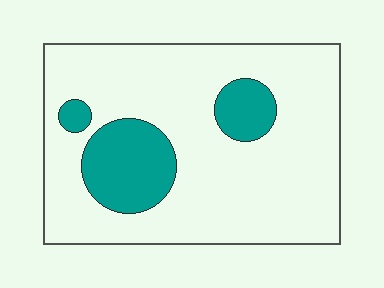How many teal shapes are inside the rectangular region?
3.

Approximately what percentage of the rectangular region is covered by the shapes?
Approximately 20%.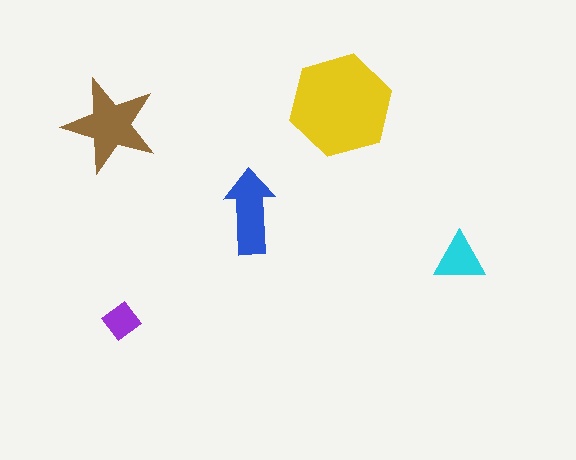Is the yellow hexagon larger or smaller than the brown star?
Larger.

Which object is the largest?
The yellow hexagon.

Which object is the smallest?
The purple diamond.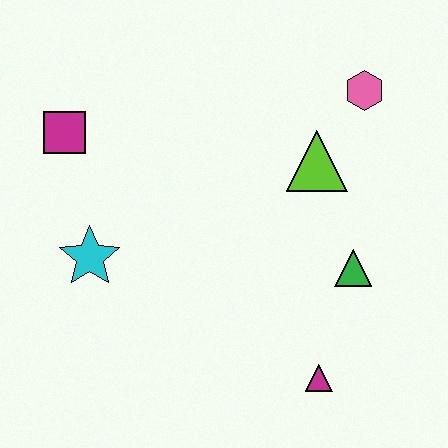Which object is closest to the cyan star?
The magenta square is closest to the cyan star.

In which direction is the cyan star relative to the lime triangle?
The cyan star is to the left of the lime triangle.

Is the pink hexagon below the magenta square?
No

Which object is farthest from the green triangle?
The magenta square is farthest from the green triangle.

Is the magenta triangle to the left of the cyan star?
No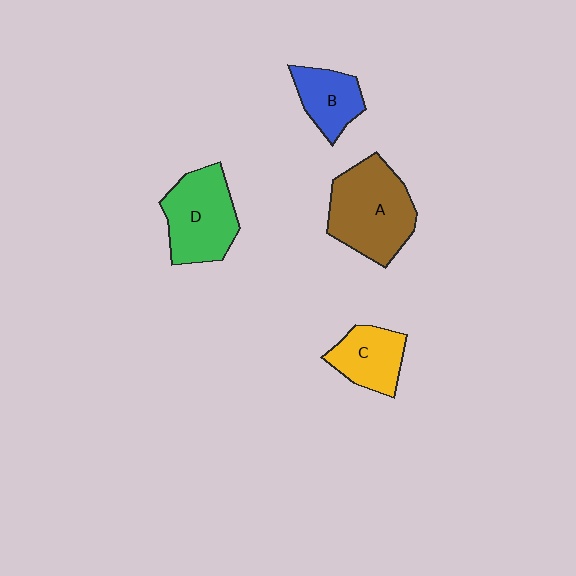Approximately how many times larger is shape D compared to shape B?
Approximately 1.6 times.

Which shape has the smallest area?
Shape B (blue).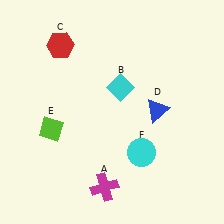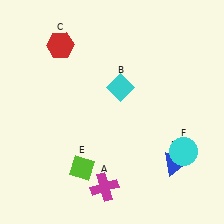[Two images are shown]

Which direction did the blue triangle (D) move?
The blue triangle (D) moved down.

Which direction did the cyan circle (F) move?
The cyan circle (F) moved right.